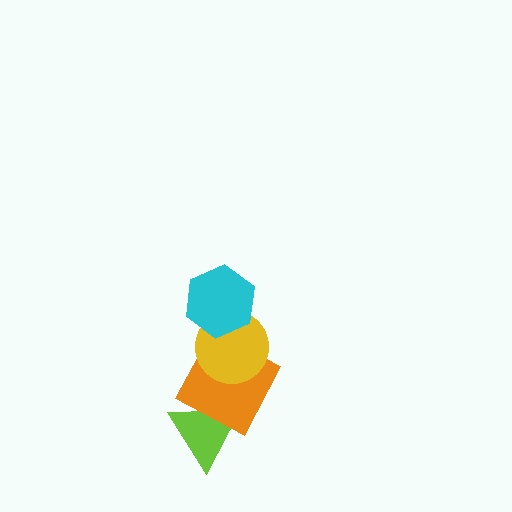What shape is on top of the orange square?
The yellow circle is on top of the orange square.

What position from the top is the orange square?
The orange square is 3rd from the top.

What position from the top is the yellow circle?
The yellow circle is 2nd from the top.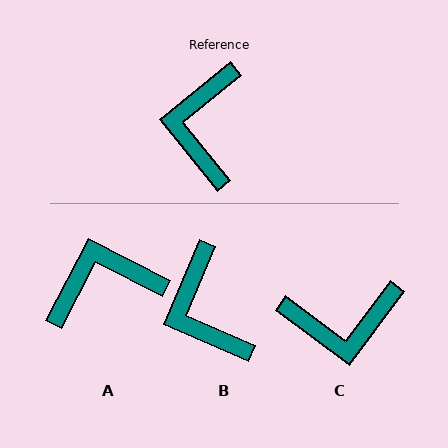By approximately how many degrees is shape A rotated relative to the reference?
Approximately 67 degrees clockwise.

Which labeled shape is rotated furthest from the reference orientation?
C, about 104 degrees away.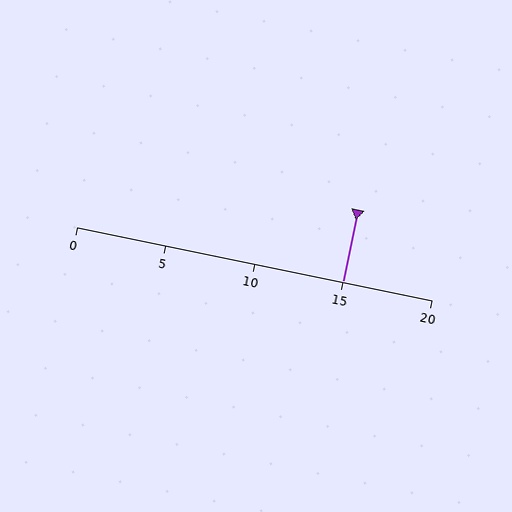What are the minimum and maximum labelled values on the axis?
The axis runs from 0 to 20.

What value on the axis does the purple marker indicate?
The marker indicates approximately 15.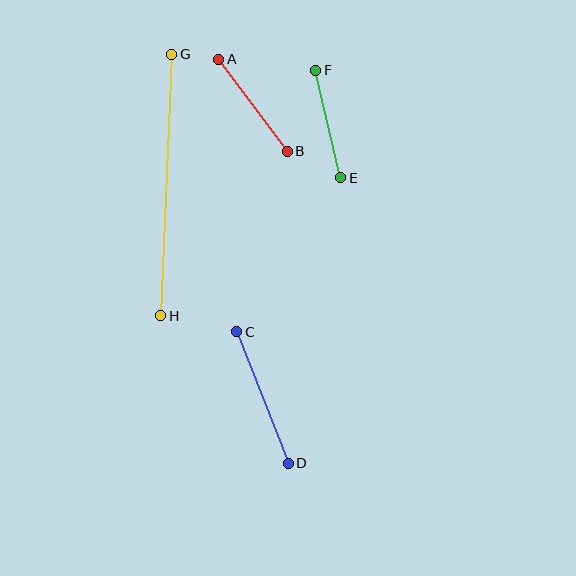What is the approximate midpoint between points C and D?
The midpoint is at approximately (263, 398) pixels.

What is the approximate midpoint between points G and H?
The midpoint is at approximately (166, 185) pixels.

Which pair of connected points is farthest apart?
Points G and H are farthest apart.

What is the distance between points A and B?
The distance is approximately 115 pixels.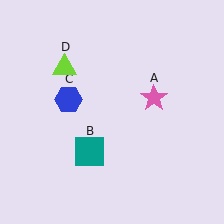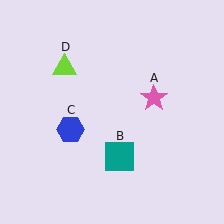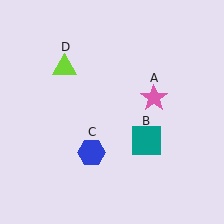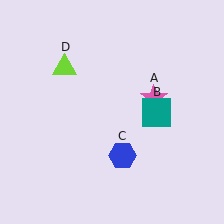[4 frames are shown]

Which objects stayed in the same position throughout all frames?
Pink star (object A) and lime triangle (object D) remained stationary.